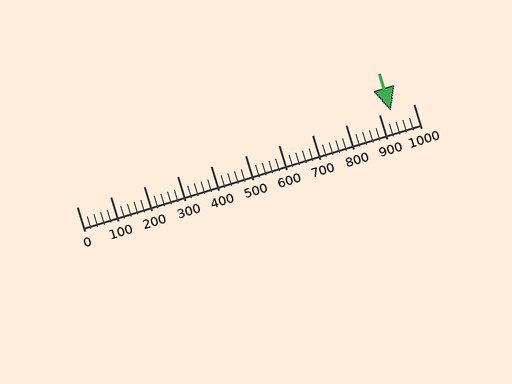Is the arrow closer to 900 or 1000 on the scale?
The arrow is closer to 900.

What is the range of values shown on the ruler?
The ruler shows values from 0 to 1000.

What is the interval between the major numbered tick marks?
The major tick marks are spaced 100 units apart.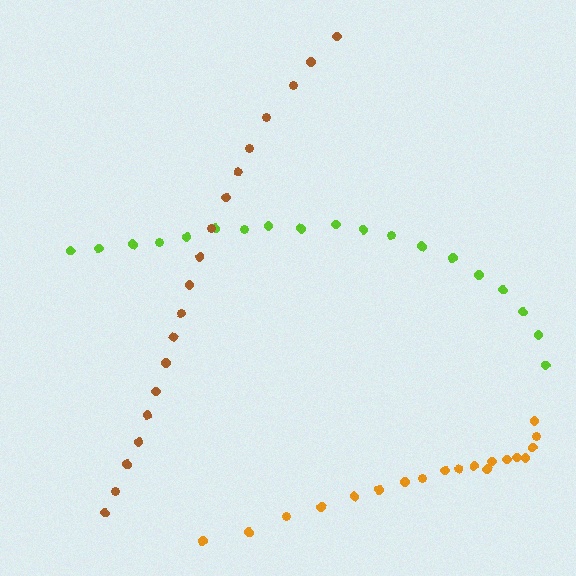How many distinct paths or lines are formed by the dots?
There are 3 distinct paths.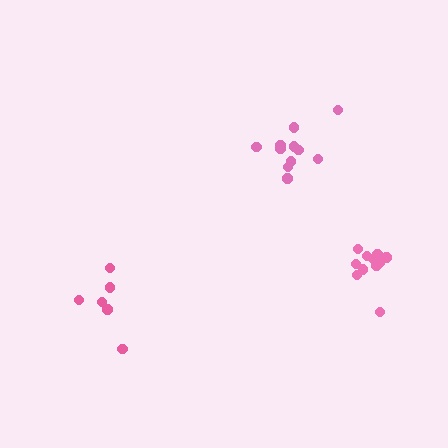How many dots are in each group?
Group 1: 11 dots, Group 2: 6 dots, Group 3: 12 dots (29 total).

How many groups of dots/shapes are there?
There are 3 groups.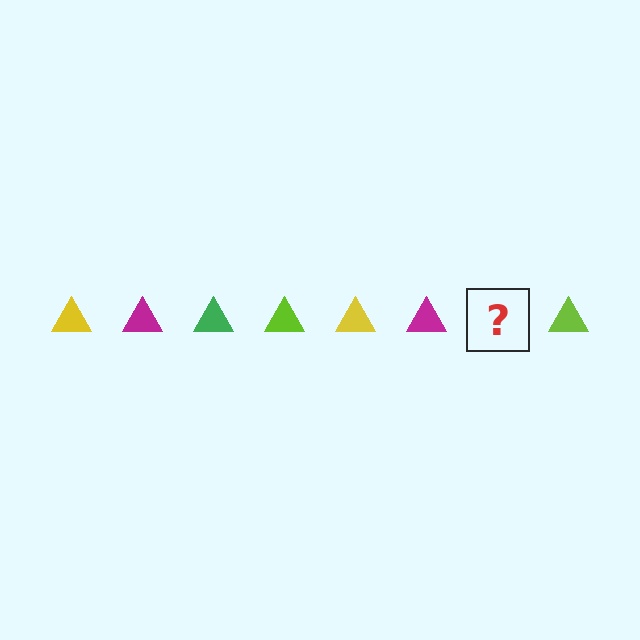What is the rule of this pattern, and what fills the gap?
The rule is that the pattern cycles through yellow, magenta, green, lime triangles. The gap should be filled with a green triangle.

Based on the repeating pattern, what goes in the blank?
The blank should be a green triangle.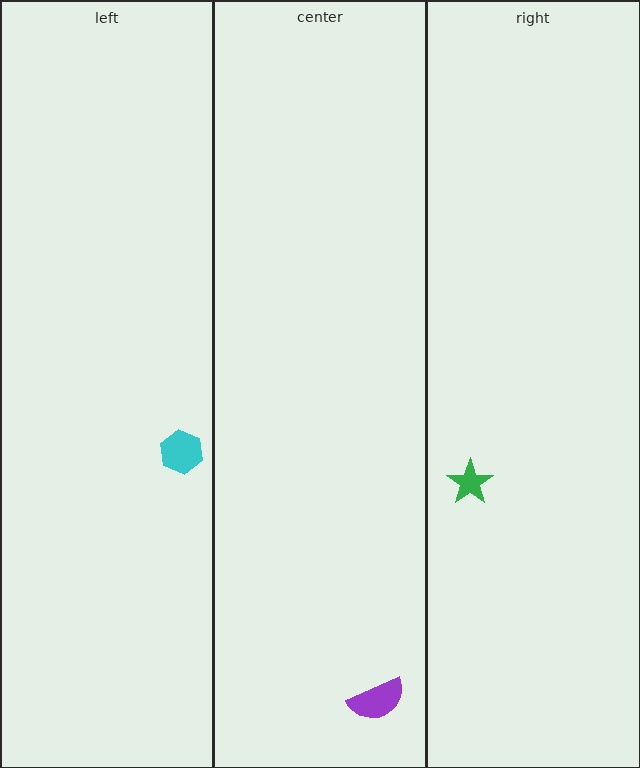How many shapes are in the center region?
1.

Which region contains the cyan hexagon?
The left region.